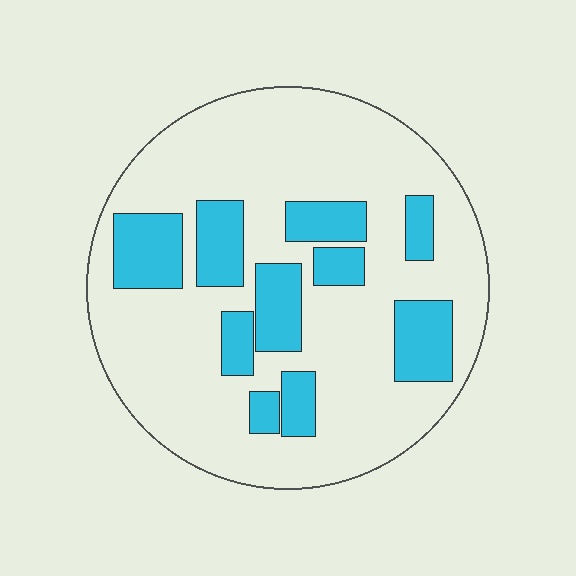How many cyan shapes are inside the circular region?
10.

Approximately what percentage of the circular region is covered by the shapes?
Approximately 25%.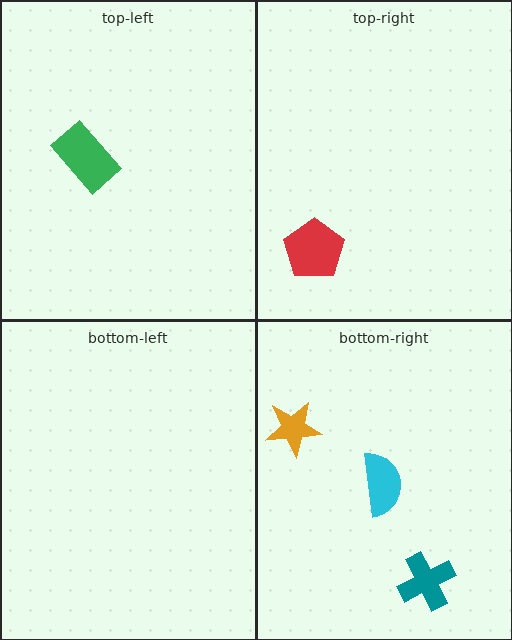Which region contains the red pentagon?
The top-right region.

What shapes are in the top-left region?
The green rectangle.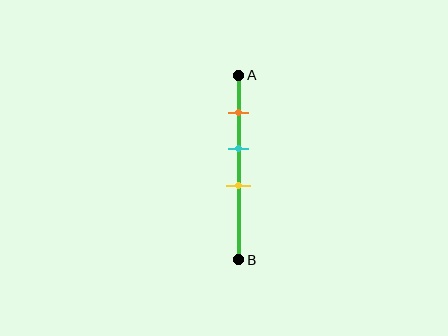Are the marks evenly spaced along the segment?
Yes, the marks are approximately evenly spaced.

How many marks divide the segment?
There are 3 marks dividing the segment.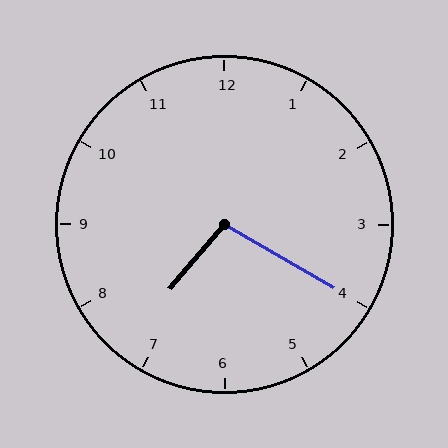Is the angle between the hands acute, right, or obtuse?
It is obtuse.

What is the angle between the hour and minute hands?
Approximately 100 degrees.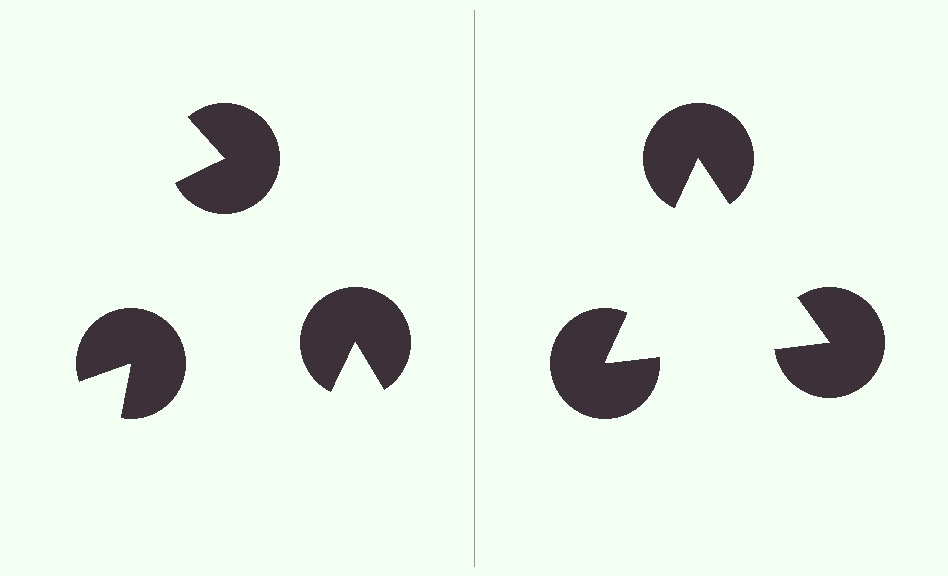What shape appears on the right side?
An illusory triangle.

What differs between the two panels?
The pac-man discs are positioned identically on both sides; only the wedge orientations differ. On the right they align to a triangle; on the left they are misaligned.